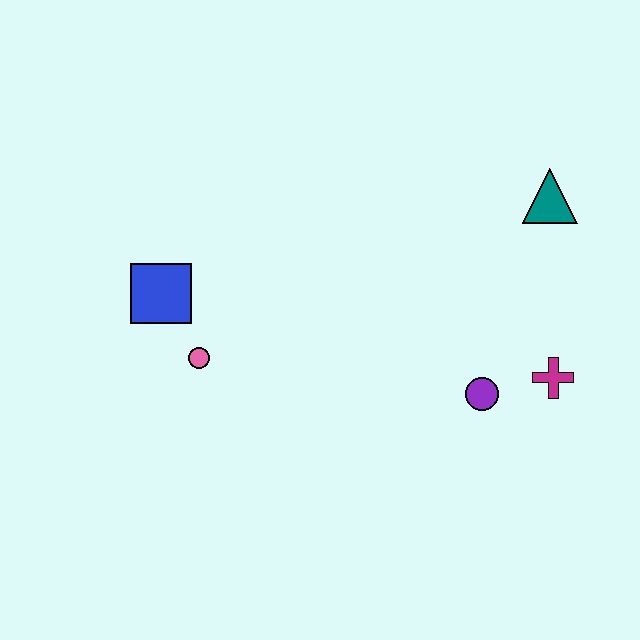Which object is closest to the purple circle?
The magenta cross is closest to the purple circle.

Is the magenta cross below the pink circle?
Yes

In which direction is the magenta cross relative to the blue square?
The magenta cross is to the right of the blue square.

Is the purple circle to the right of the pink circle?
Yes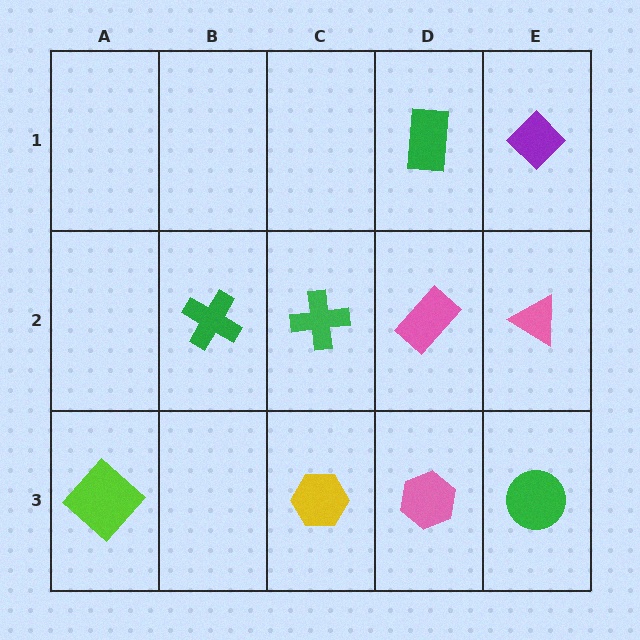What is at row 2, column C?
A green cross.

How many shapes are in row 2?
4 shapes.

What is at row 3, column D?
A pink hexagon.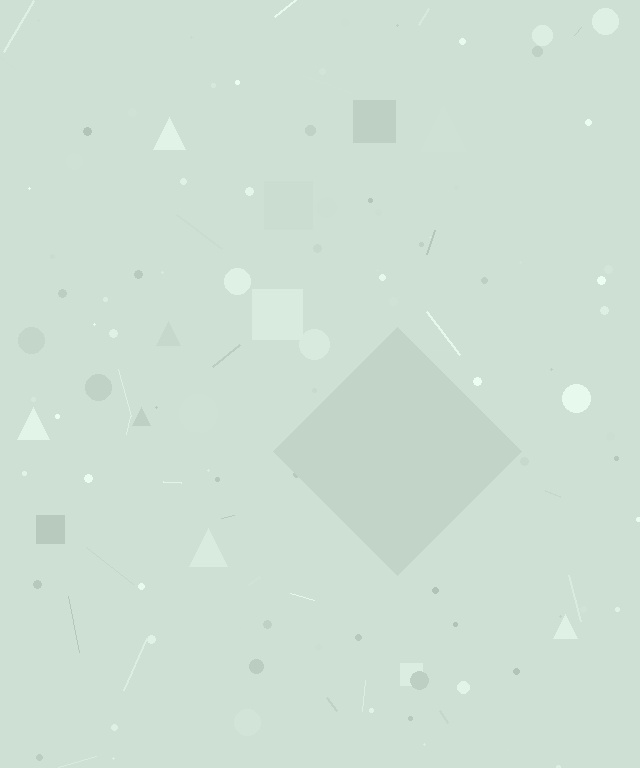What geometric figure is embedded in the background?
A diamond is embedded in the background.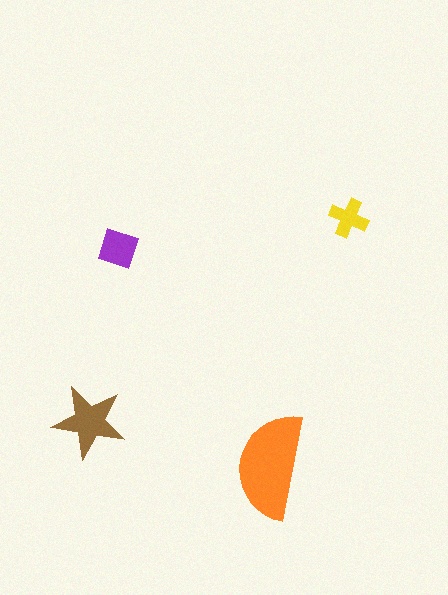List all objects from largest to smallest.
The orange semicircle, the brown star, the purple square, the yellow cross.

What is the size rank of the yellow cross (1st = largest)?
4th.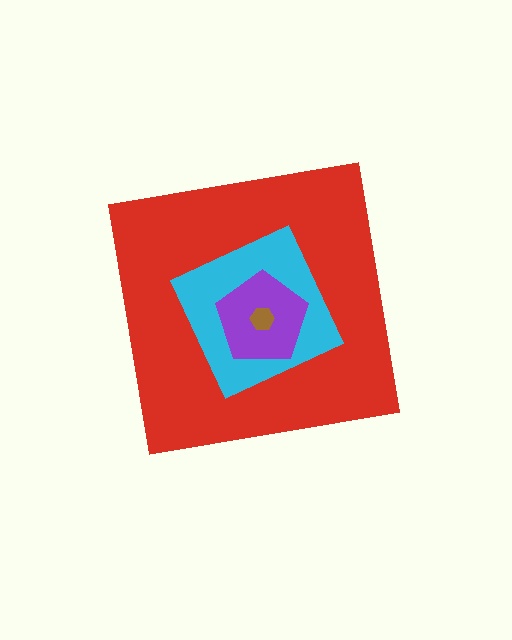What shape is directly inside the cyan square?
The purple pentagon.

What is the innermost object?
The brown hexagon.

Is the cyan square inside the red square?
Yes.